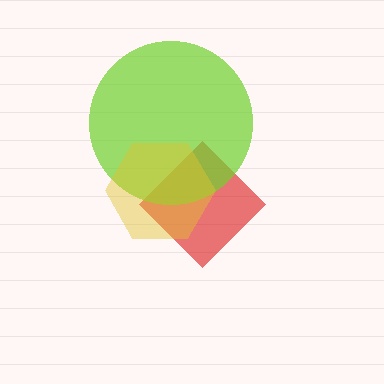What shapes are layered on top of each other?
The layered shapes are: a red diamond, a lime circle, a yellow hexagon.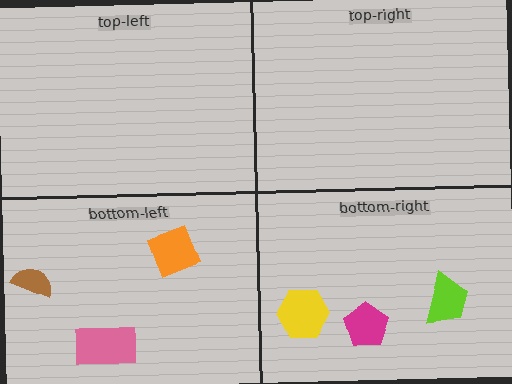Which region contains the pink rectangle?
The bottom-left region.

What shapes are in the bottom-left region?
The pink rectangle, the brown semicircle, the orange diamond.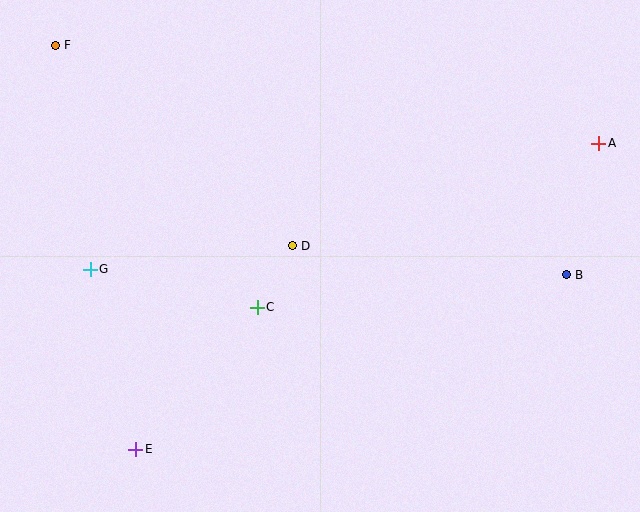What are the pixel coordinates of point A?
Point A is at (599, 143).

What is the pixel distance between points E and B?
The distance between E and B is 464 pixels.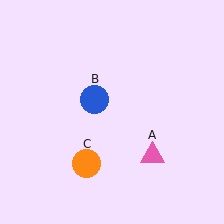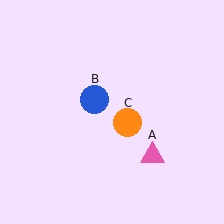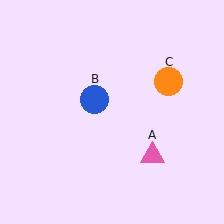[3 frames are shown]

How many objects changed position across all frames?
1 object changed position: orange circle (object C).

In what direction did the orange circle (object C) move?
The orange circle (object C) moved up and to the right.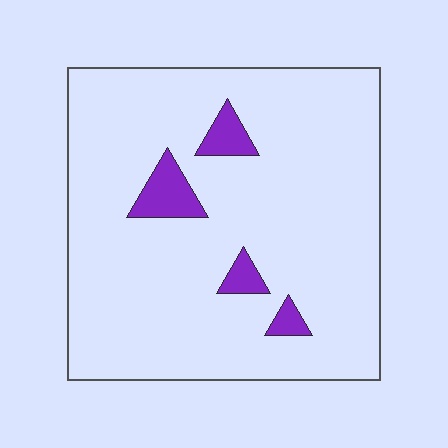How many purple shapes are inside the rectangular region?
4.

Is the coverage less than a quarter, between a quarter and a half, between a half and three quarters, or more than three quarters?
Less than a quarter.